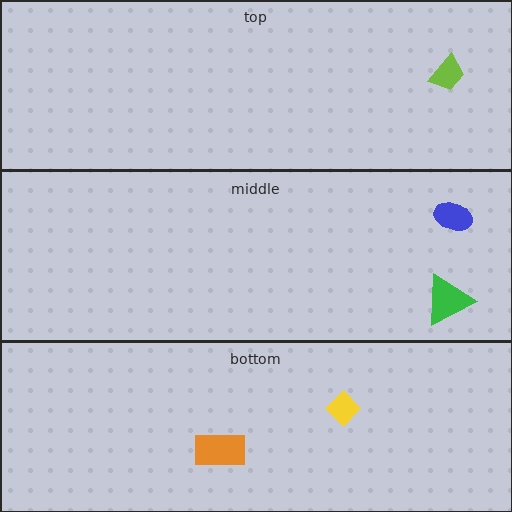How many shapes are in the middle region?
2.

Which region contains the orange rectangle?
The bottom region.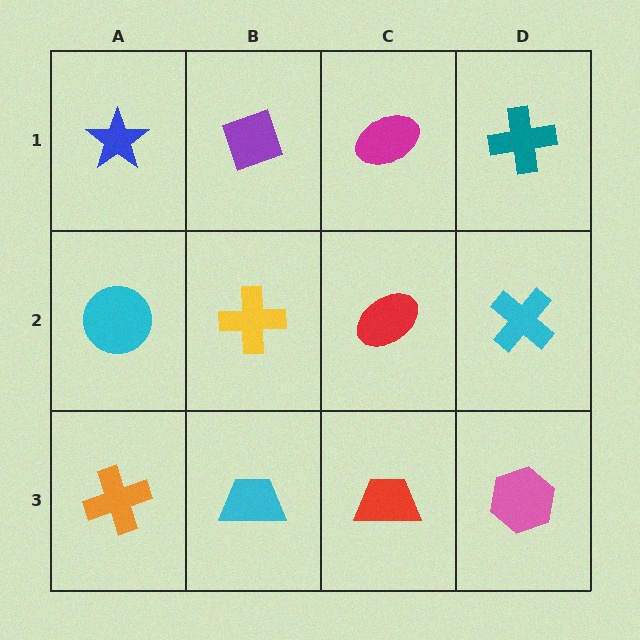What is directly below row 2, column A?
An orange cross.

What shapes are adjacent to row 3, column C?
A red ellipse (row 2, column C), a cyan trapezoid (row 3, column B), a pink hexagon (row 3, column D).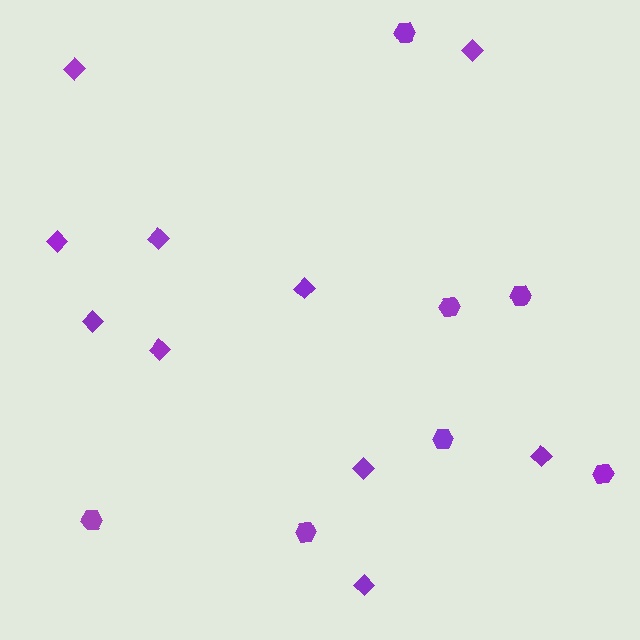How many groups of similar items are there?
There are 2 groups: one group of hexagons (7) and one group of diamonds (10).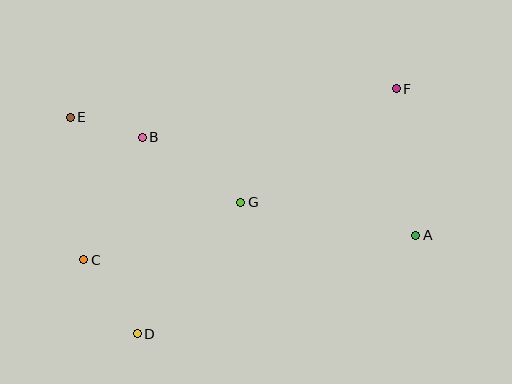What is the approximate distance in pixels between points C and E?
The distance between C and E is approximately 143 pixels.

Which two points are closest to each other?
Points B and E are closest to each other.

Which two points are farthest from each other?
Points A and E are farthest from each other.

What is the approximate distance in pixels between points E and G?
The distance between E and G is approximately 190 pixels.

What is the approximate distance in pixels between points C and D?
The distance between C and D is approximately 91 pixels.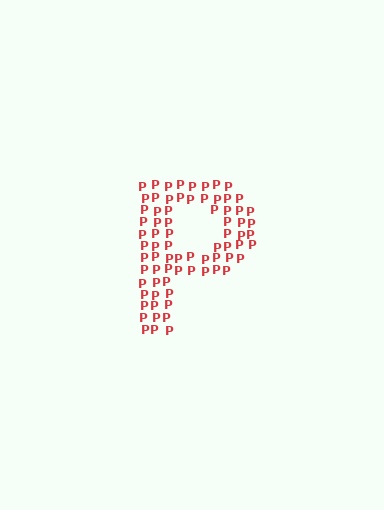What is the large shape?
The large shape is the letter P.